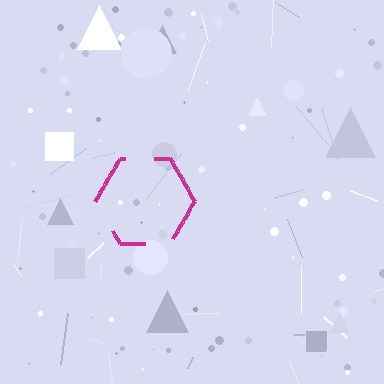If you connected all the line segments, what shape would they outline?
They would outline a hexagon.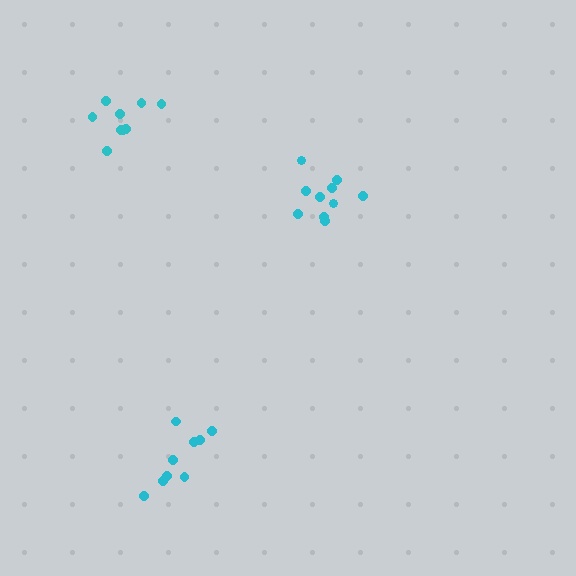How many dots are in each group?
Group 1: 9 dots, Group 2: 9 dots, Group 3: 10 dots (28 total).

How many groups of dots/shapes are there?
There are 3 groups.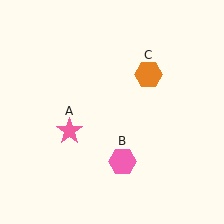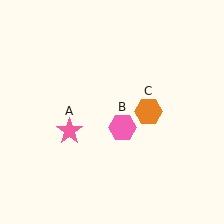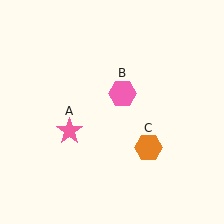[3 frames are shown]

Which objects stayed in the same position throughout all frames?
Pink star (object A) remained stationary.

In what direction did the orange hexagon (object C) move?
The orange hexagon (object C) moved down.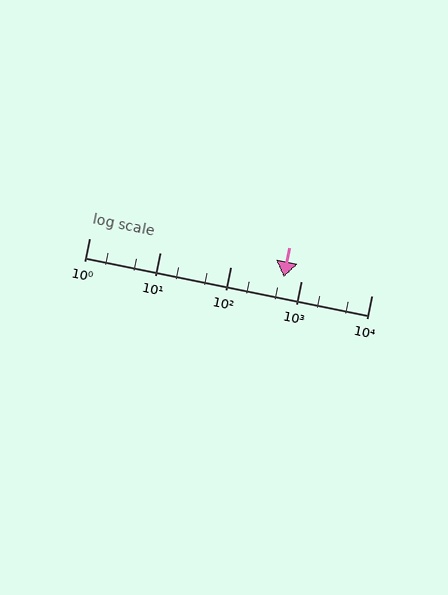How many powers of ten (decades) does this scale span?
The scale spans 4 decades, from 1 to 10000.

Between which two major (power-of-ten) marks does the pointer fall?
The pointer is between 100 and 1000.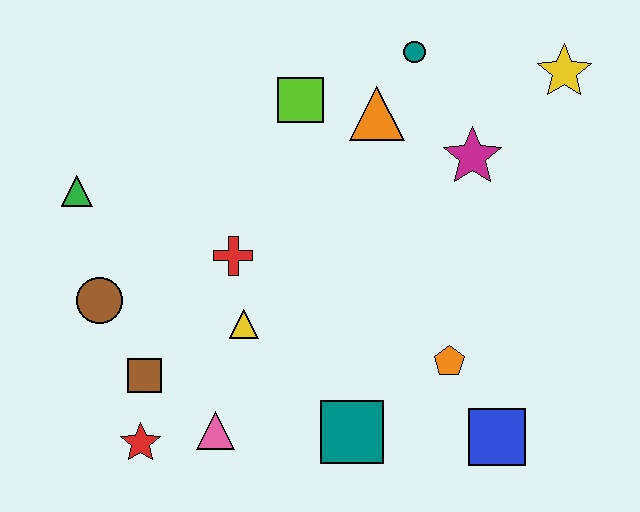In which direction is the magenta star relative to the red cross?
The magenta star is to the right of the red cross.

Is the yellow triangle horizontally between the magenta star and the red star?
Yes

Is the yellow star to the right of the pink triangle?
Yes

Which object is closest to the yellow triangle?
The red cross is closest to the yellow triangle.